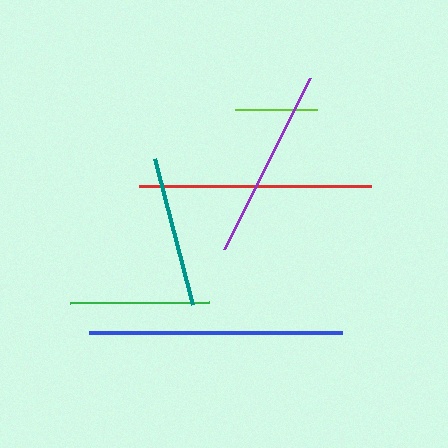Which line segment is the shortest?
The lime line is the shortest at approximately 82 pixels.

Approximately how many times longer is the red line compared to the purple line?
The red line is approximately 1.2 times the length of the purple line.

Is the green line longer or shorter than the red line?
The red line is longer than the green line.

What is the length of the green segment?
The green segment is approximately 140 pixels long.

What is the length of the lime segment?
The lime segment is approximately 82 pixels long.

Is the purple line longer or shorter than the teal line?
The purple line is longer than the teal line.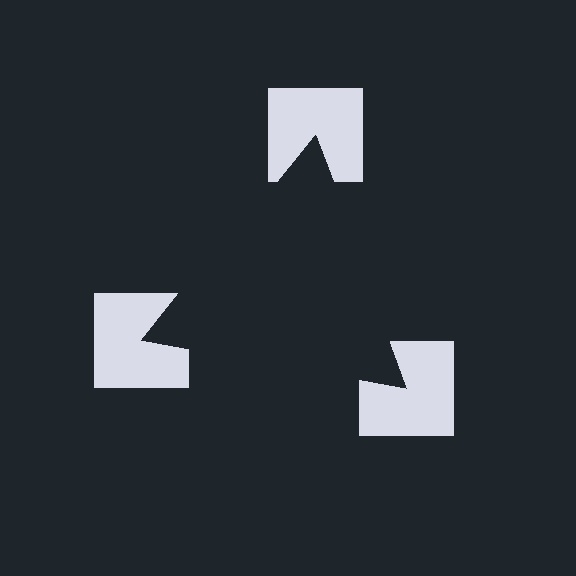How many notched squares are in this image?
There are 3 — one at each vertex of the illusory triangle.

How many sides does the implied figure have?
3 sides.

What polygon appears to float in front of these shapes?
An illusory triangle — its edges are inferred from the aligned wedge cuts in the notched squares, not physically drawn.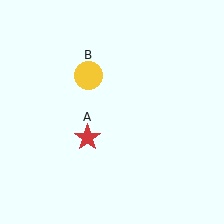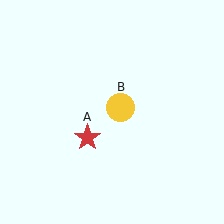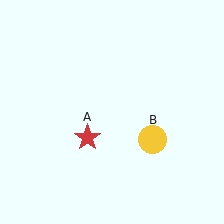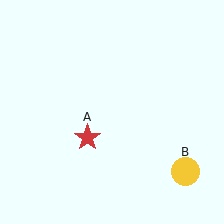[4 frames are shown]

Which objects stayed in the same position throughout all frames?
Red star (object A) remained stationary.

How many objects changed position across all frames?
1 object changed position: yellow circle (object B).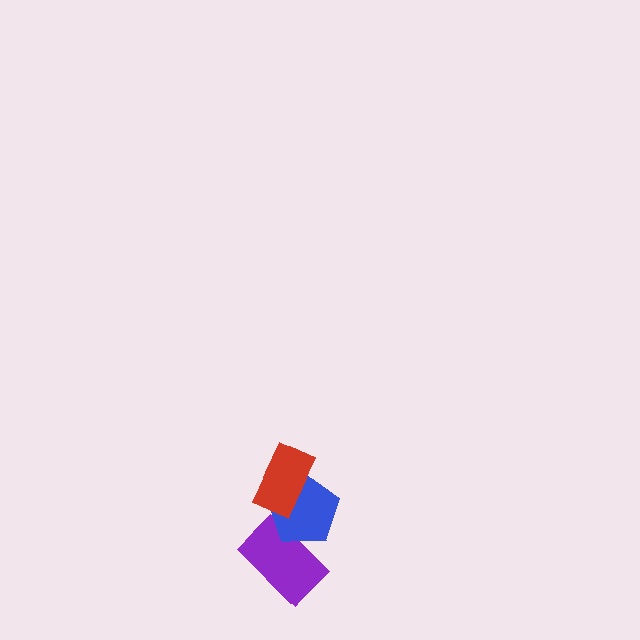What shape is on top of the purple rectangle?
The blue pentagon is on top of the purple rectangle.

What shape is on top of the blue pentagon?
The red rectangle is on top of the blue pentagon.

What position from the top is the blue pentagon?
The blue pentagon is 2nd from the top.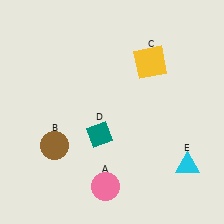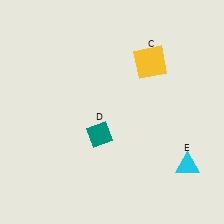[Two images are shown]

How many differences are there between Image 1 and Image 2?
There are 2 differences between the two images.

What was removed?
The brown circle (B), the pink circle (A) were removed in Image 2.